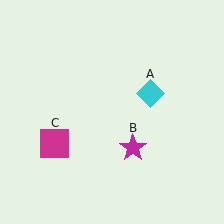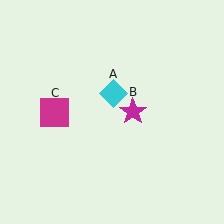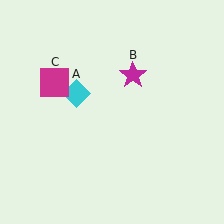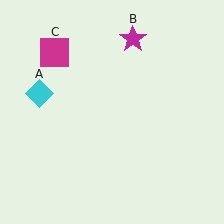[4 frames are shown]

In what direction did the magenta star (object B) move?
The magenta star (object B) moved up.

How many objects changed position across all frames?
3 objects changed position: cyan diamond (object A), magenta star (object B), magenta square (object C).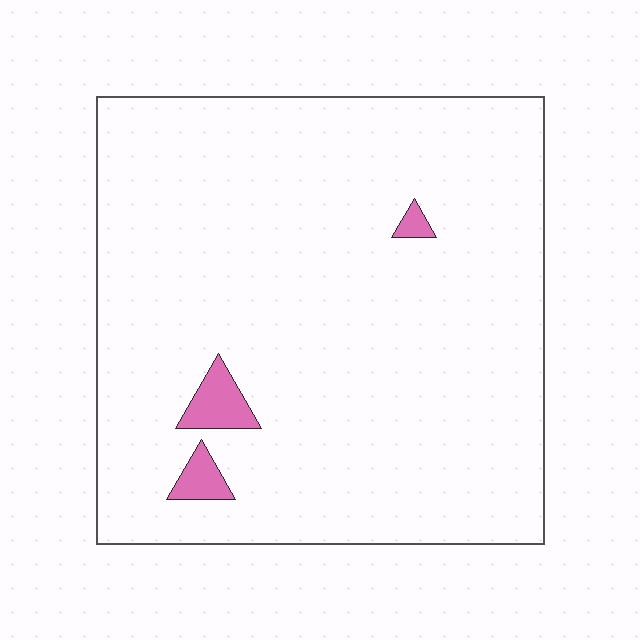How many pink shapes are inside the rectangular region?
3.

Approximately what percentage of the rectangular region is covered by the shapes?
Approximately 5%.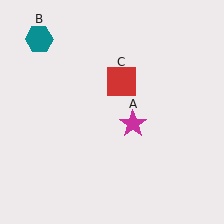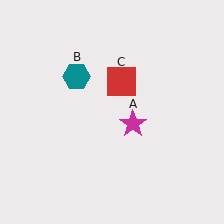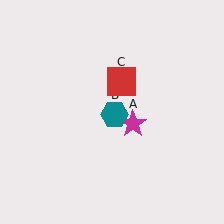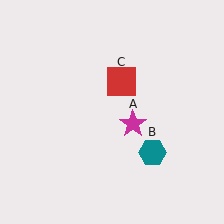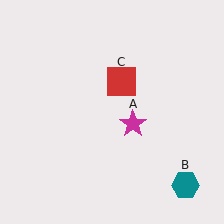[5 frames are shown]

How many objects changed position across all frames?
1 object changed position: teal hexagon (object B).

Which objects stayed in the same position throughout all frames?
Magenta star (object A) and red square (object C) remained stationary.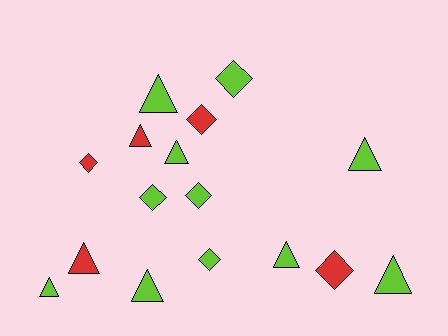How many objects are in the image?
There are 16 objects.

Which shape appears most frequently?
Triangle, with 9 objects.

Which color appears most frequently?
Lime, with 11 objects.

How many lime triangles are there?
There are 7 lime triangles.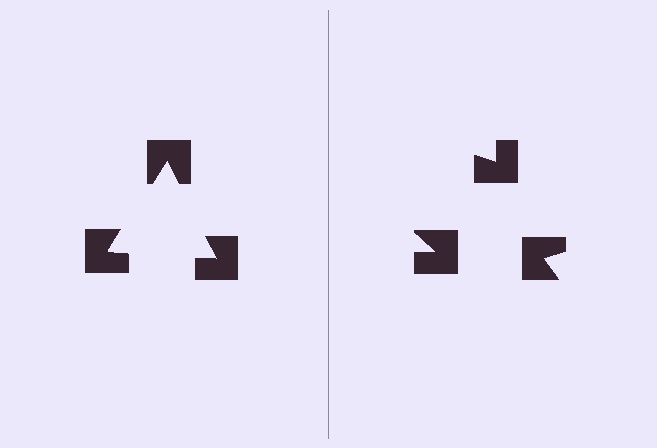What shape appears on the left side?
An illusory triangle.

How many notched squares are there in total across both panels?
6 — 3 on each side.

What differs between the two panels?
The notched squares are positioned identically on both sides; only the wedge orientations differ. On the left they align to a triangle; on the right they are misaligned.